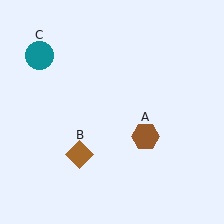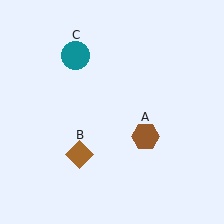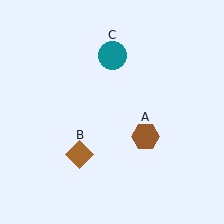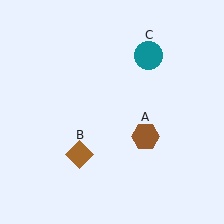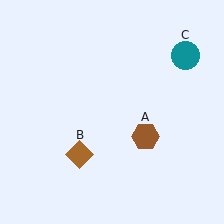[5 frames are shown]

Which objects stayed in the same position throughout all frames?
Brown hexagon (object A) and brown diamond (object B) remained stationary.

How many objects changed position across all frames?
1 object changed position: teal circle (object C).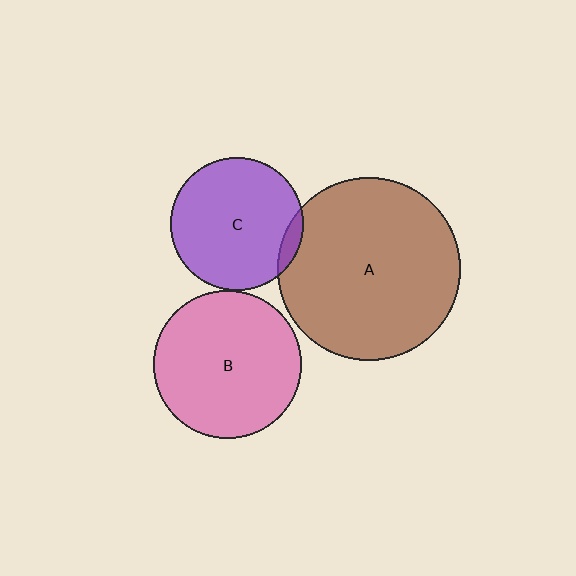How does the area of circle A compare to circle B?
Approximately 1.5 times.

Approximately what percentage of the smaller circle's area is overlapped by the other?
Approximately 5%.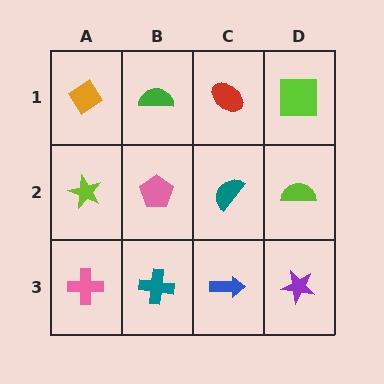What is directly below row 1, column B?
A pink pentagon.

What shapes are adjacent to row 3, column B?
A pink pentagon (row 2, column B), a pink cross (row 3, column A), a blue arrow (row 3, column C).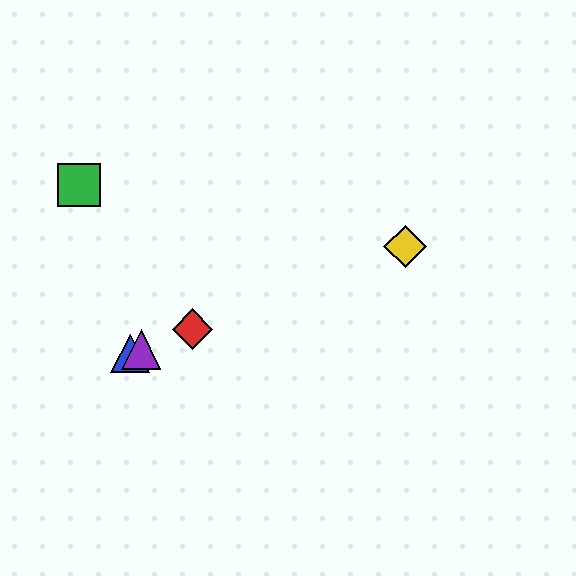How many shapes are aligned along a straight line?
4 shapes (the red diamond, the blue triangle, the yellow diamond, the purple triangle) are aligned along a straight line.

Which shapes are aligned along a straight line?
The red diamond, the blue triangle, the yellow diamond, the purple triangle are aligned along a straight line.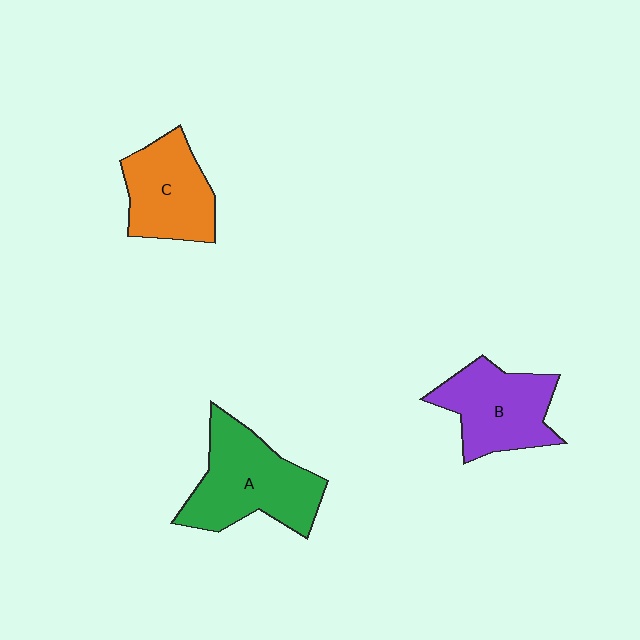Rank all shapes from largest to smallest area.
From largest to smallest: A (green), B (purple), C (orange).